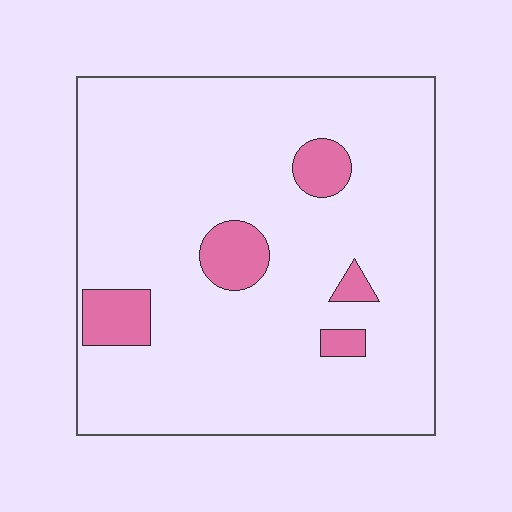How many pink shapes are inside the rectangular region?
5.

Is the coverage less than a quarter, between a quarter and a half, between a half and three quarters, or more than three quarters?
Less than a quarter.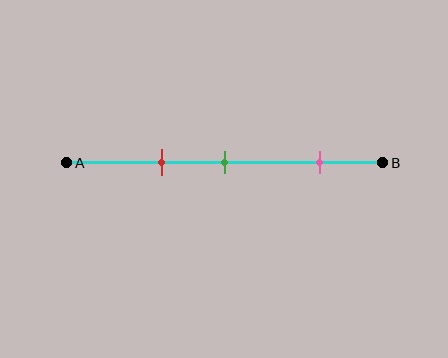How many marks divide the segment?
There are 3 marks dividing the segment.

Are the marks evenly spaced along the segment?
No, the marks are not evenly spaced.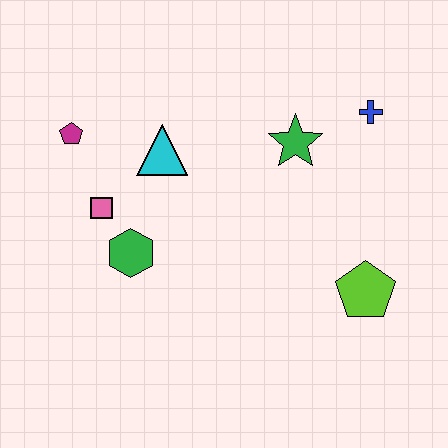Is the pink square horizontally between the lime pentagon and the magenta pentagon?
Yes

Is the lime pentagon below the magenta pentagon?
Yes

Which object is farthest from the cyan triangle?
The lime pentagon is farthest from the cyan triangle.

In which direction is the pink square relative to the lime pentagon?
The pink square is to the left of the lime pentagon.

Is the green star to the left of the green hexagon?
No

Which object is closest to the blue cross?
The green star is closest to the blue cross.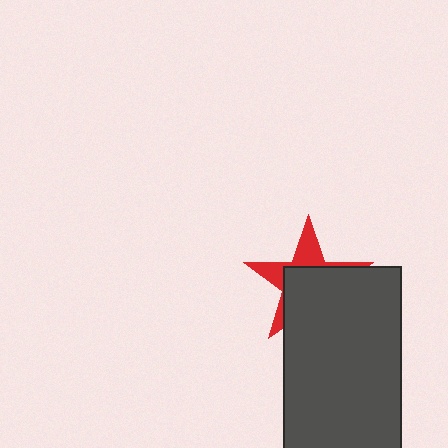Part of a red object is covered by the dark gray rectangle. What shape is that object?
It is a star.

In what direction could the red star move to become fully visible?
The red star could move up. That would shift it out from behind the dark gray rectangle entirely.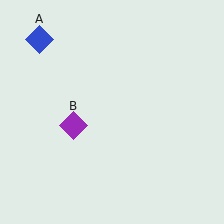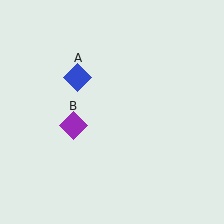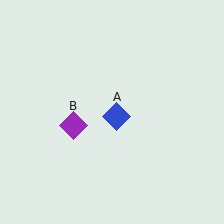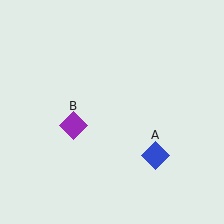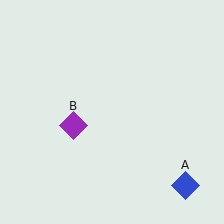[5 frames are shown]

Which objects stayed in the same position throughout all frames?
Purple diamond (object B) remained stationary.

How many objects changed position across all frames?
1 object changed position: blue diamond (object A).